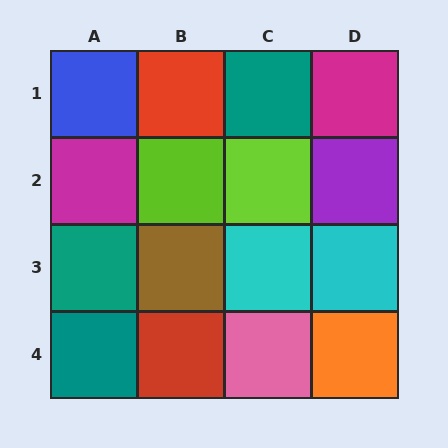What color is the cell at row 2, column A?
Magenta.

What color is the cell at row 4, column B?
Red.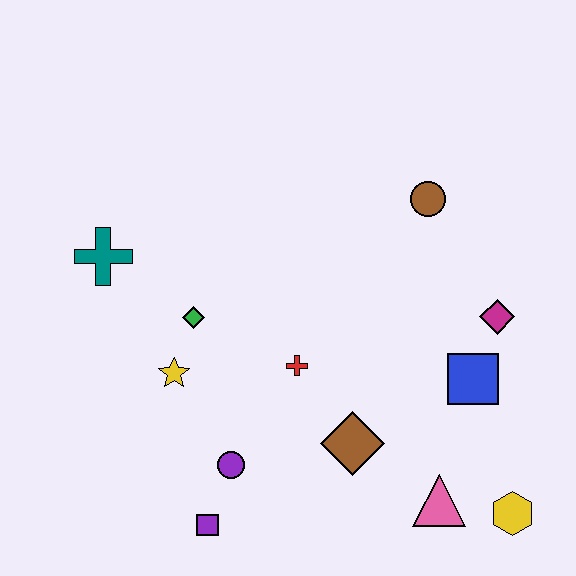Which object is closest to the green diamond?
The yellow star is closest to the green diamond.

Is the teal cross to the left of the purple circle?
Yes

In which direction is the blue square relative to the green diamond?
The blue square is to the right of the green diamond.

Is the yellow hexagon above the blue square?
No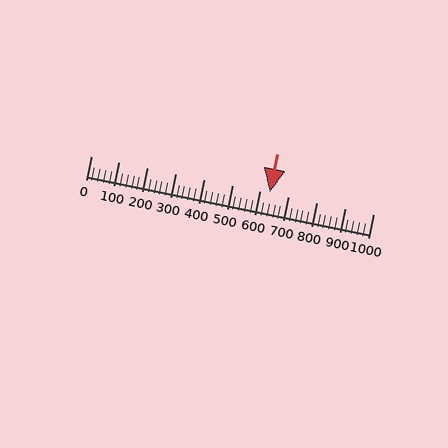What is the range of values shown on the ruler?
The ruler shows values from 0 to 1000.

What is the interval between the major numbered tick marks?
The major tick marks are spaced 100 units apart.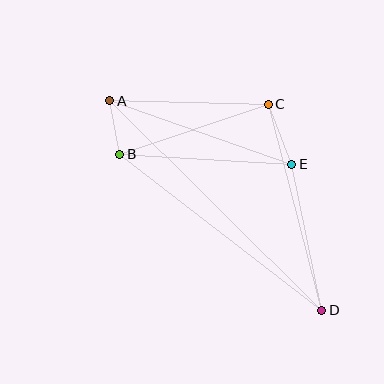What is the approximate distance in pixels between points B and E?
The distance between B and E is approximately 173 pixels.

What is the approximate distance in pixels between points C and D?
The distance between C and D is approximately 213 pixels.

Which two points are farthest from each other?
Points A and D are farthest from each other.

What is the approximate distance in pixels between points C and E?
The distance between C and E is approximately 65 pixels.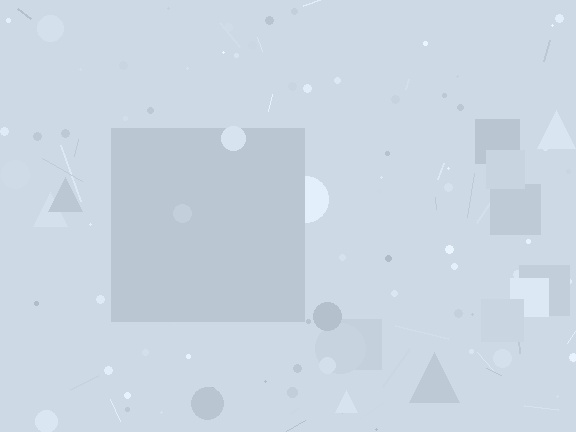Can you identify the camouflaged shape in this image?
The camouflaged shape is a square.